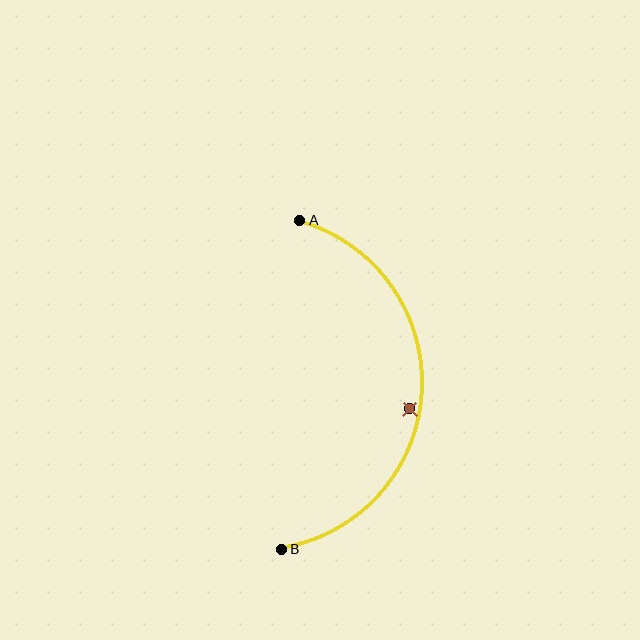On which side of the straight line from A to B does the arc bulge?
The arc bulges to the right of the straight line connecting A and B.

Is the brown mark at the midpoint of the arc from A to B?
No — the brown mark does not lie on the arc at all. It sits slightly inside the curve.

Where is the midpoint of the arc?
The arc midpoint is the point on the curve farthest from the straight line joining A and B. It sits to the right of that line.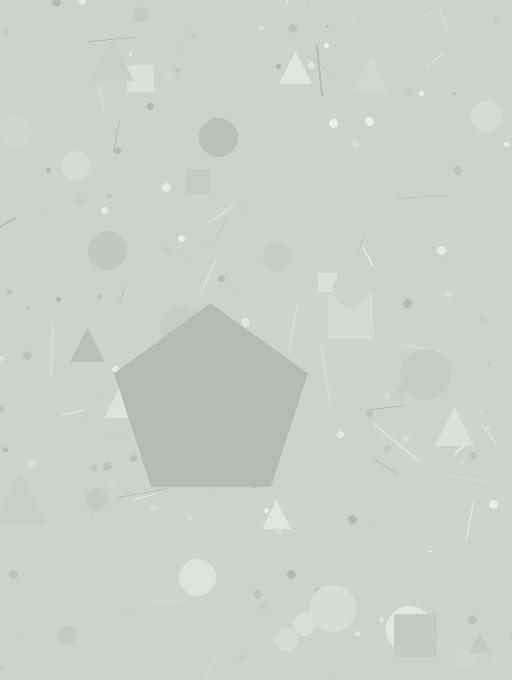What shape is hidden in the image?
A pentagon is hidden in the image.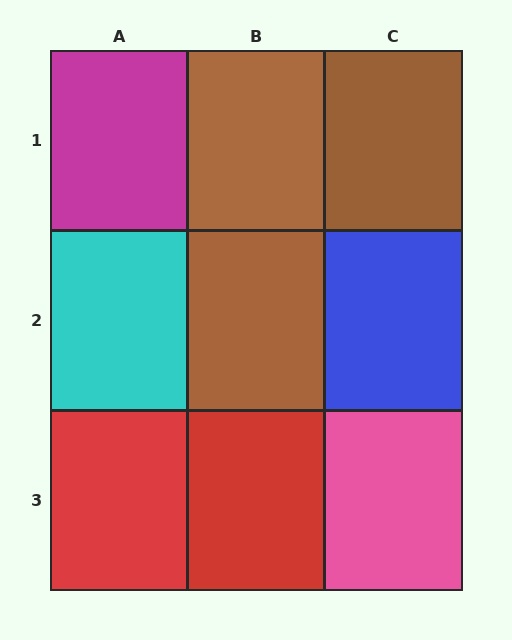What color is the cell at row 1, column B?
Brown.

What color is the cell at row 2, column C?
Blue.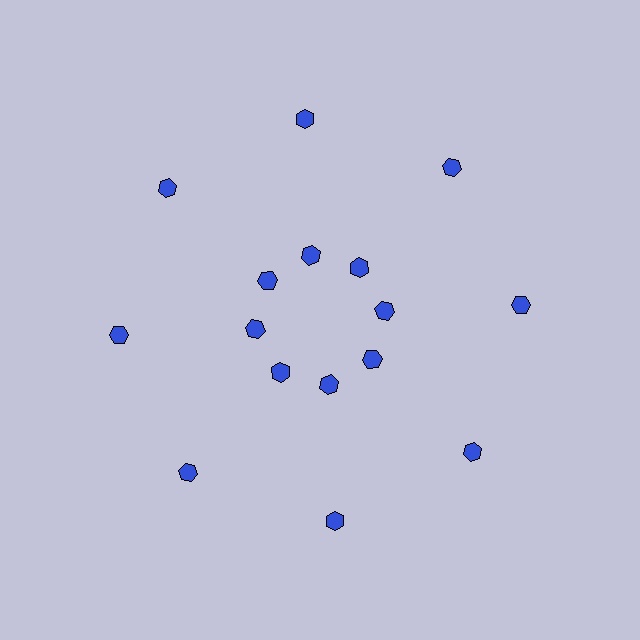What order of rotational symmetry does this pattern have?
This pattern has 8-fold rotational symmetry.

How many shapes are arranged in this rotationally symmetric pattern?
There are 16 shapes, arranged in 8 groups of 2.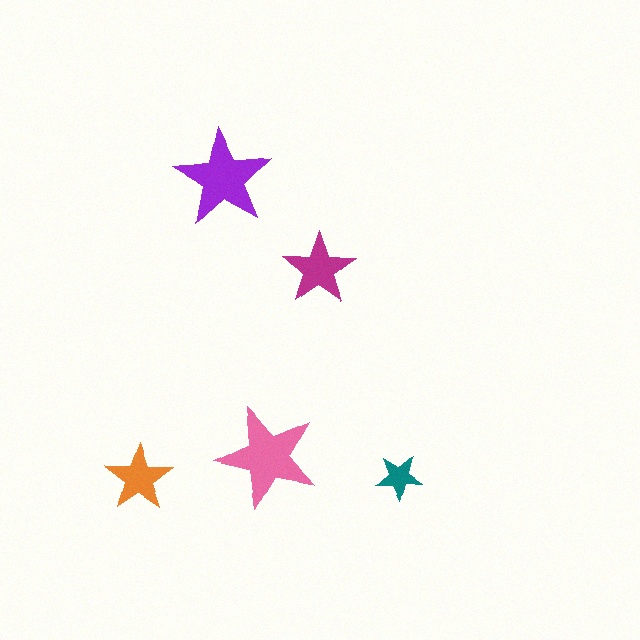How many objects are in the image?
There are 5 objects in the image.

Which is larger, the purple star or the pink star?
The pink one.